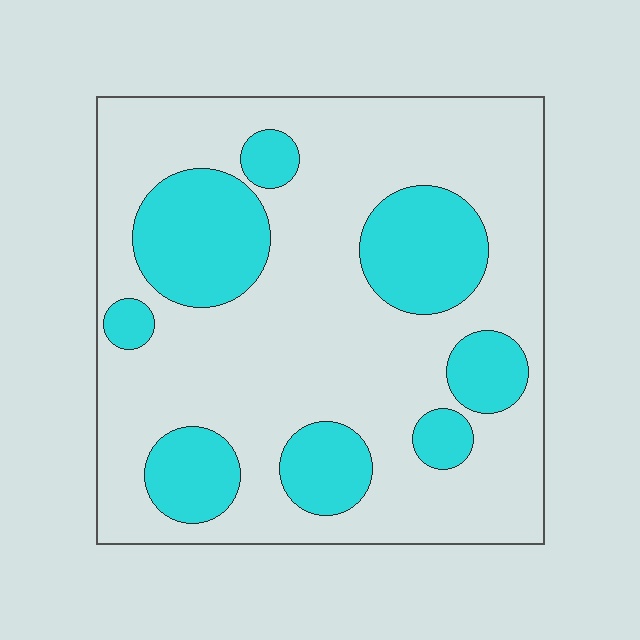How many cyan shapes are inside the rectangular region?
8.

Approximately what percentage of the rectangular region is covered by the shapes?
Approximately 30%.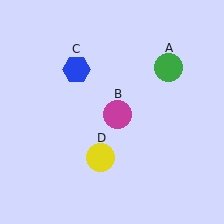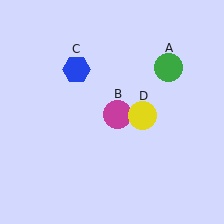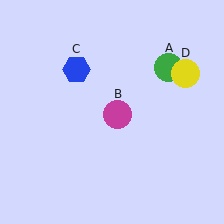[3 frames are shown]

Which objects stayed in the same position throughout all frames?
Green circle (object A) and magenta circle (object B) and blue hexagon (object C) remained stationary.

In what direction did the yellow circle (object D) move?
The yellow circle (object D) moved up and to the right.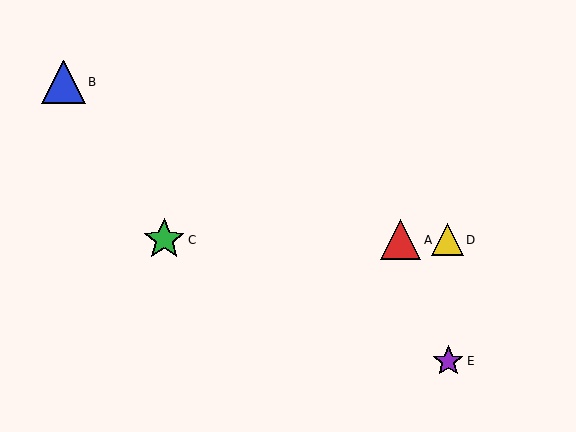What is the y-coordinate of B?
Object B is at y≈82.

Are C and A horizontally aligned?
Yes, both are at y≈240.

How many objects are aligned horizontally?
3 objects (A, C, D) are aligned horizontally.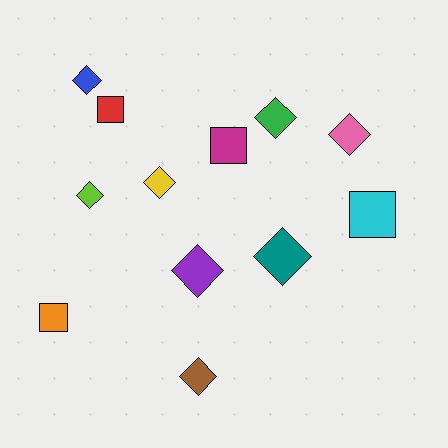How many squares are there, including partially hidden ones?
There are 4 squares.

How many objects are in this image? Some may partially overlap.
There are 12 objects.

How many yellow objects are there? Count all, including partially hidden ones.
There is 1 yellow object.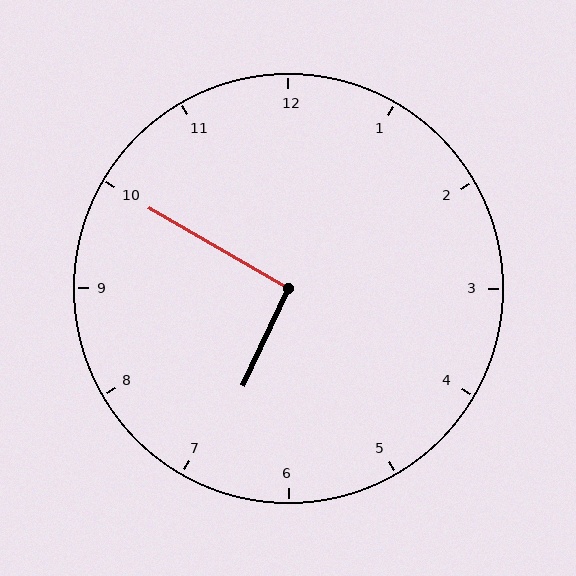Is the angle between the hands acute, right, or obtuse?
It is right.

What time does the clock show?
6:50.